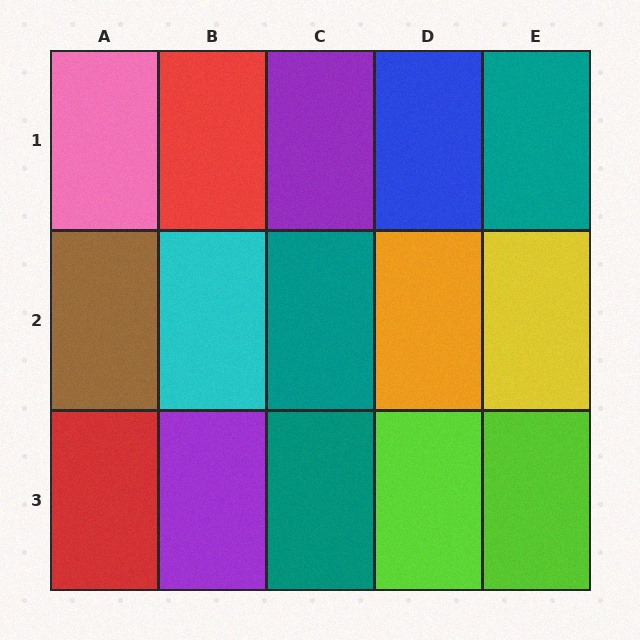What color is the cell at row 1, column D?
Blue.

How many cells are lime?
2 cells are lime.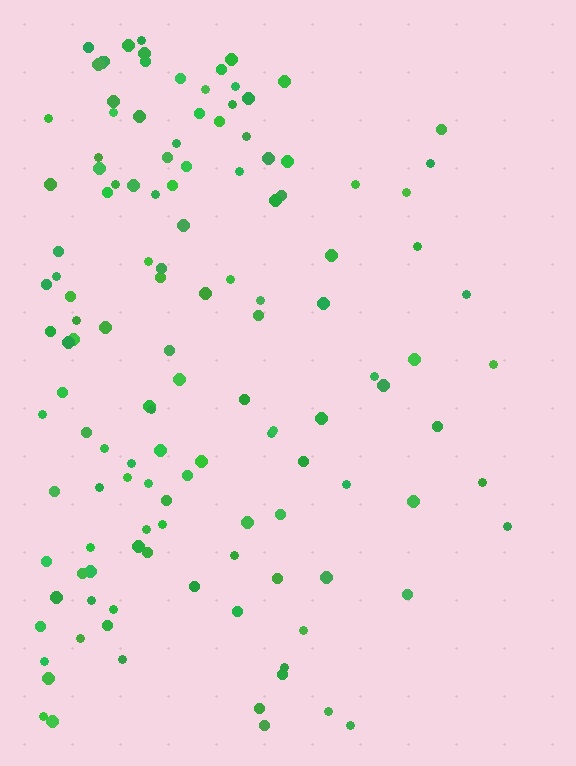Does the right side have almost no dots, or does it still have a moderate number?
Still a moderate number, just noticeably fewer than the left.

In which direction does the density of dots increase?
From right to left, with the left side densest.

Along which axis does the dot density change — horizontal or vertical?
Horizontal.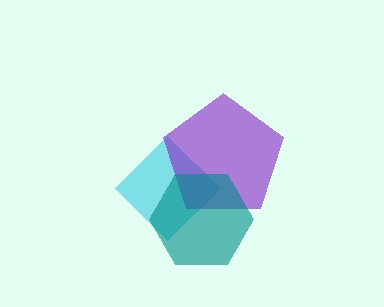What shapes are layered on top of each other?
The layered shapes are: a cyan diamond, a purple pentagon, a teal hexagon.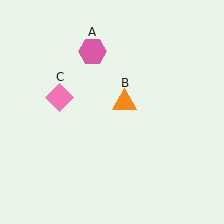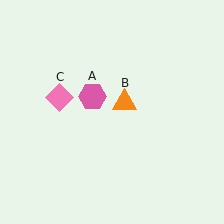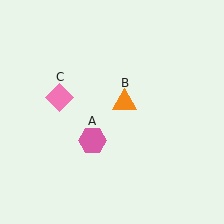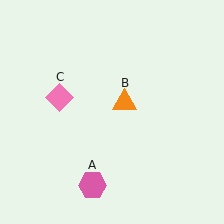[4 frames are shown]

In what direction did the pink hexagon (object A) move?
The pink hexagon (object A) moved down.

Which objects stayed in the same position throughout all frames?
Orange triangle (object B) and pink diamond (object C) remained stationary.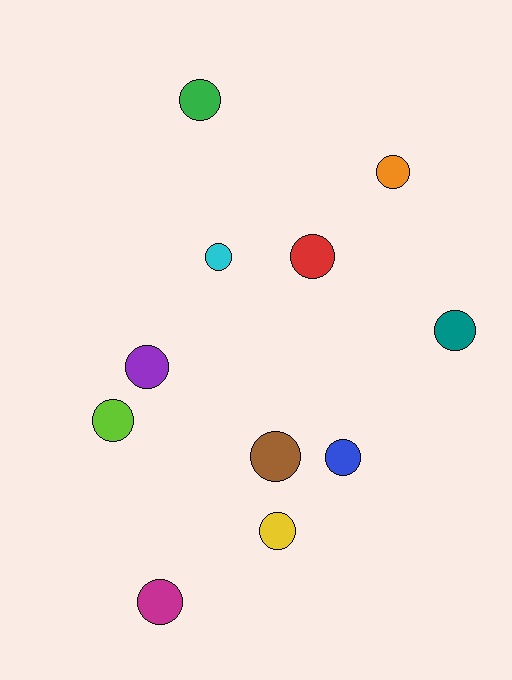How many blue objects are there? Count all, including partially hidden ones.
There is 1 blue object.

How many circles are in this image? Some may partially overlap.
There are 11 circles.